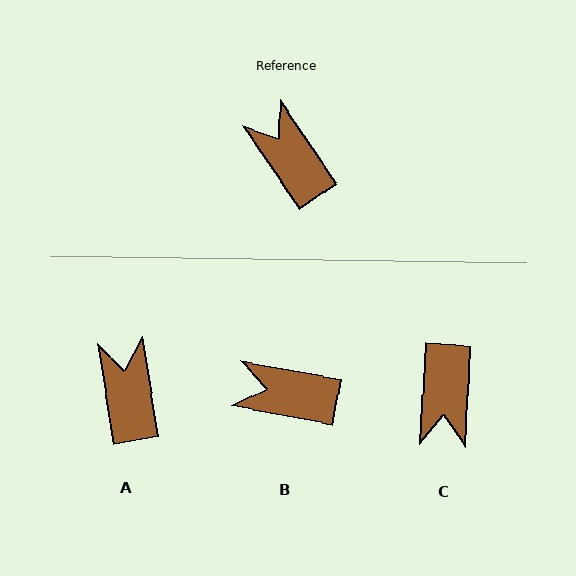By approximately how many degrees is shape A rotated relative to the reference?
Approximately 25 degrees clockwise.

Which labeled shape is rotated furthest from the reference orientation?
C, about 142 degrees away.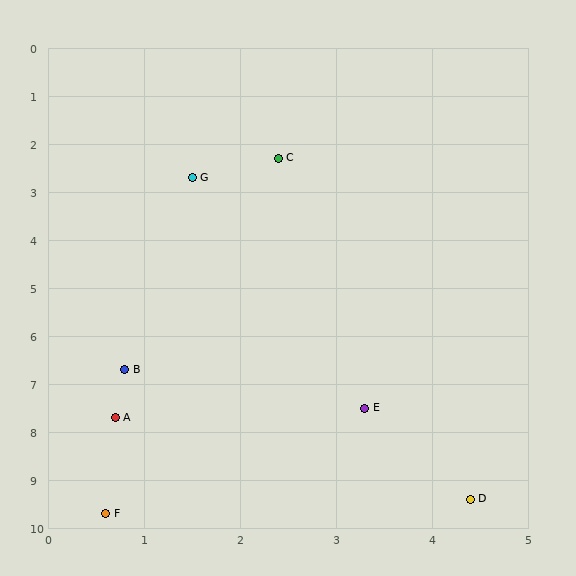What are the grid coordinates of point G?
Point G is at approximately (1.5, 2.7).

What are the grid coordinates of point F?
Point F is at approximately (0.6, 9.7).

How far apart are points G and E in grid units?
Points G and E are about 5.1 grid units apart.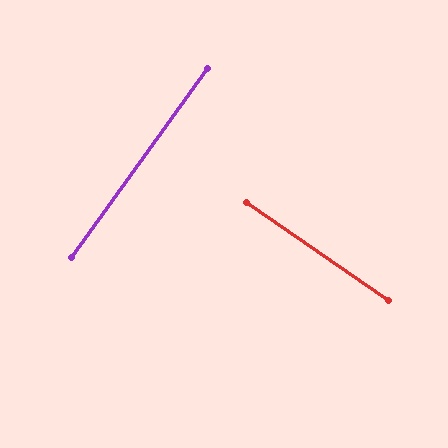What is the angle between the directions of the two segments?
Approximately 89 degrees.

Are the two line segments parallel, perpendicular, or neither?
Perpendicular — they meet at approximately 89°.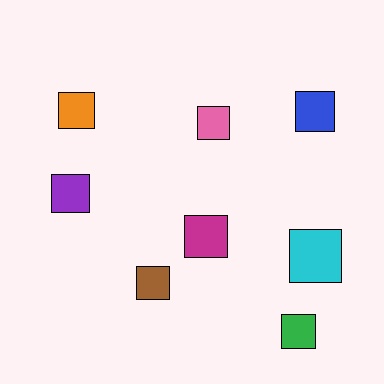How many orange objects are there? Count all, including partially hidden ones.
There is 1 orange object.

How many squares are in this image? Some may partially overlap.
There are 8 squares.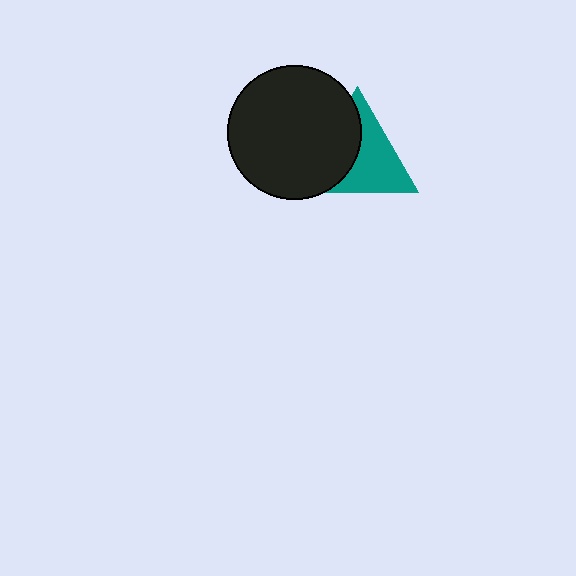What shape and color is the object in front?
The object in front is a black circle.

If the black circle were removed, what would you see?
You would see the complete teal triangle.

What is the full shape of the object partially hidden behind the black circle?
The partially hidden object is a teal triangle.